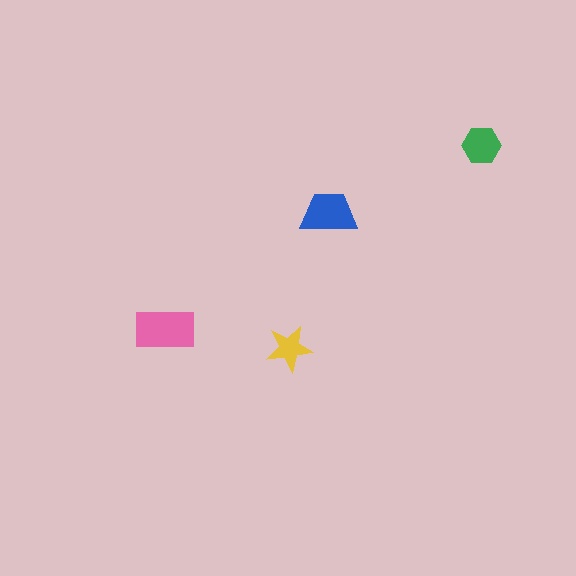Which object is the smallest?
The yellow star.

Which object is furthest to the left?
The pink rectangle is leftmost.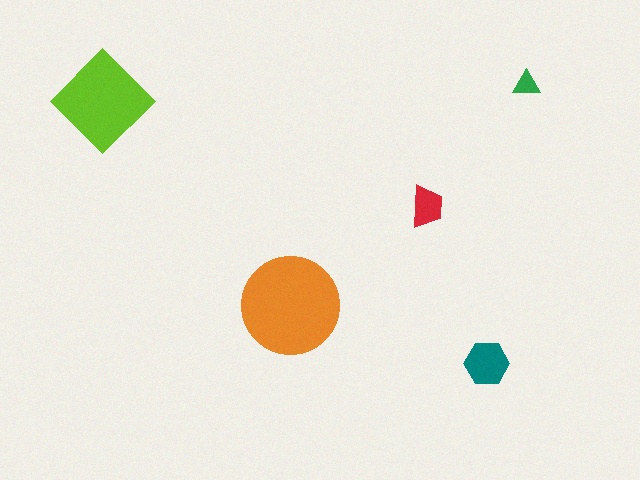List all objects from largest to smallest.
The orange circle, the lime diamond, the teal hexagon, the red trapezoid, the green triangle.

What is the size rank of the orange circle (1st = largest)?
1st.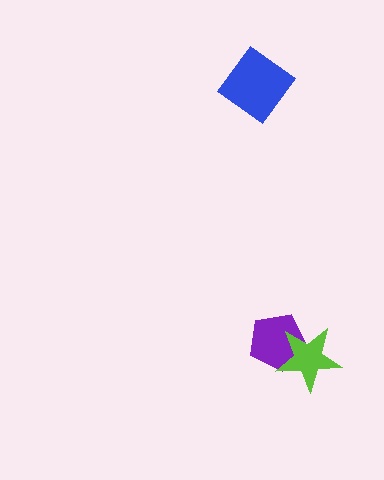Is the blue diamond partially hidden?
No, no other shape covers it.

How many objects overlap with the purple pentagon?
1 object overlaps with the purple pentagon.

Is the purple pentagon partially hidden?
Yes, it is partially covered by another shape.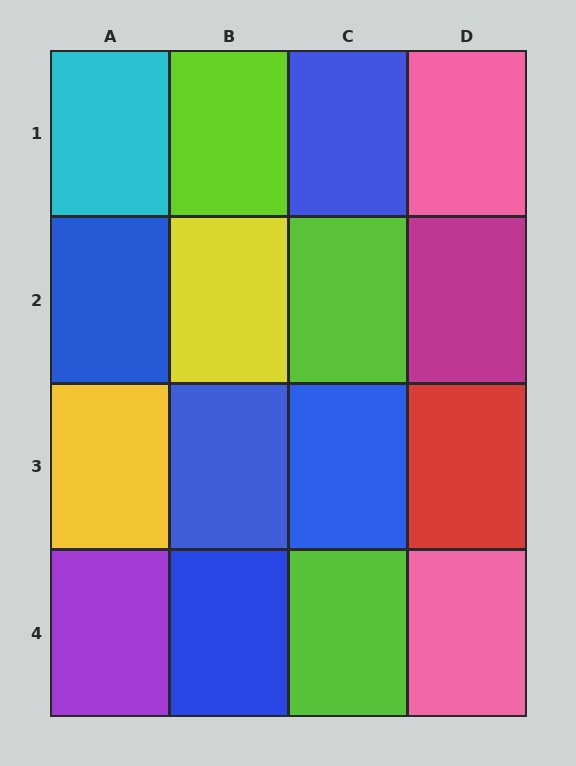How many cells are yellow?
2 cells are yellow.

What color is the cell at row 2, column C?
Lime.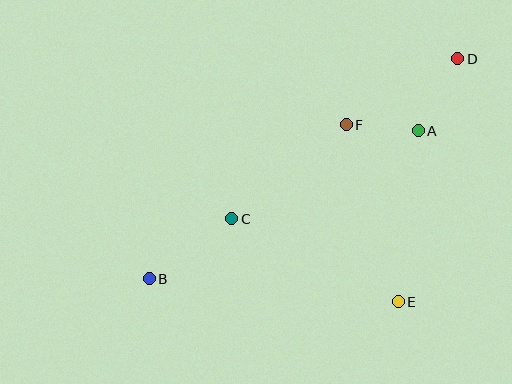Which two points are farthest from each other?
Points B and D are farthest from each other.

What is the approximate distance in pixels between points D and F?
The distance between D and F is approximately 129 pixels.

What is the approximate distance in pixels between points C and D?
The distance between C and D is approximately 277 pixels.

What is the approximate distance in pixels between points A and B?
The distance between A and B is approximately 307 pixels.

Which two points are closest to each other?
Points A and F are closest to each other.